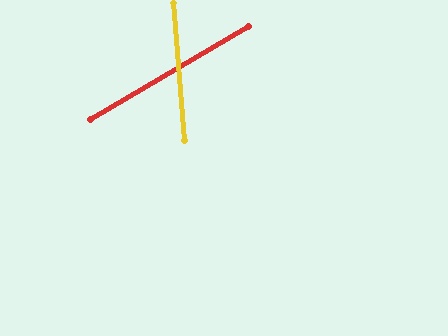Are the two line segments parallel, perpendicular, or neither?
Neither parallel nor perpendicular — they differ by about 64°.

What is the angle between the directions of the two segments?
Approximately 64 degrees.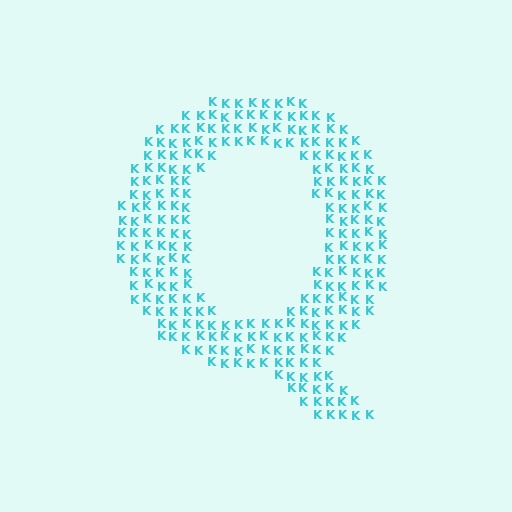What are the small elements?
The small elements are letter K's.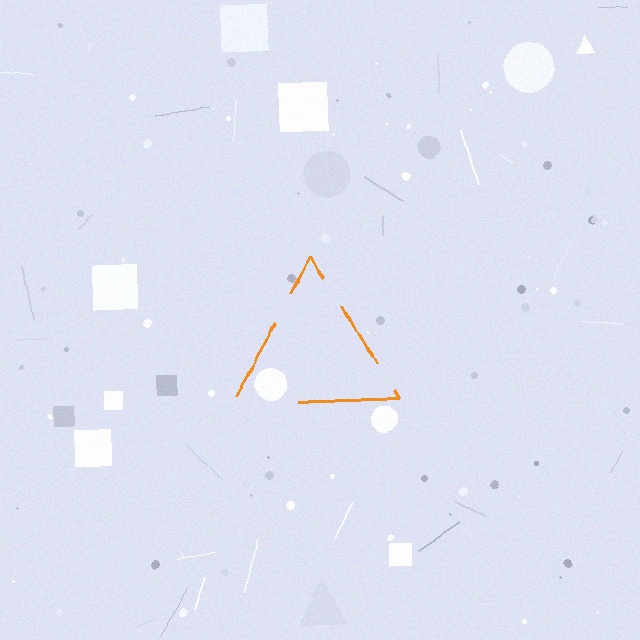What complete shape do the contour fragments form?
The contour fragments form a triangle.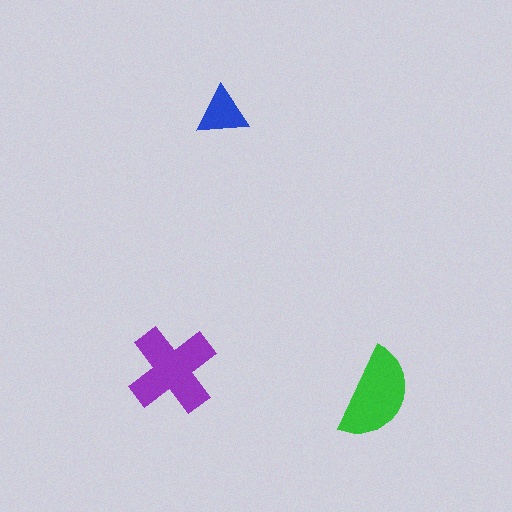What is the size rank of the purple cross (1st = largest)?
1st.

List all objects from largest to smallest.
The purple cross, the green semicircle, the blue triangle.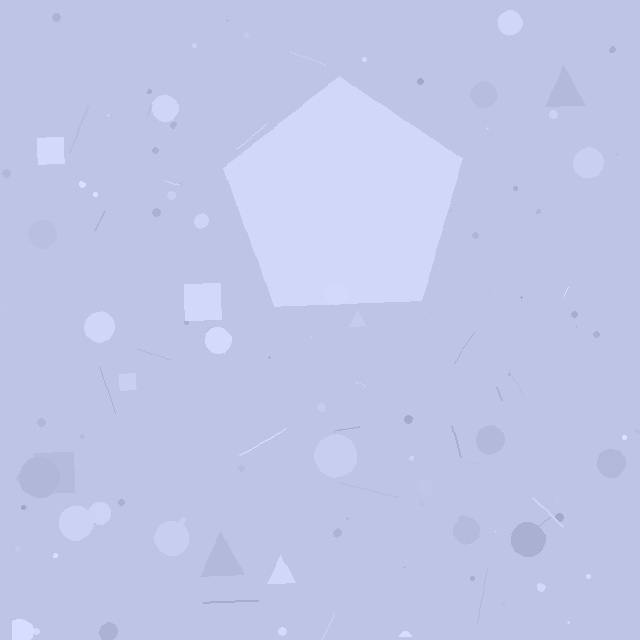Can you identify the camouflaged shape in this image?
The camouflaged shape is a pentagon.